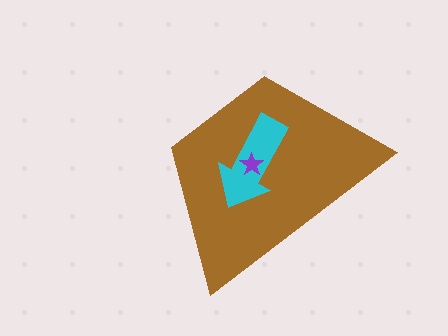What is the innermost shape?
The purple star.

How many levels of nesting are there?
3.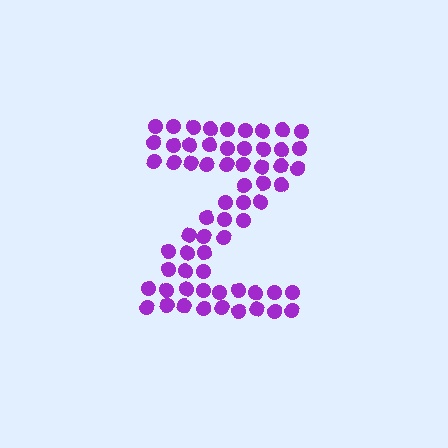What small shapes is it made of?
It is made of small circles.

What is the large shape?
The large shape is the letter Z.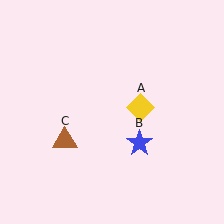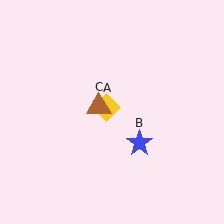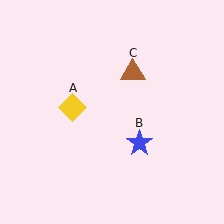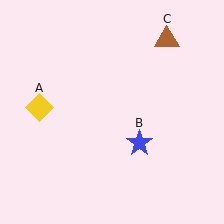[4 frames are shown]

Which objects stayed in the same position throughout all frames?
Blue star (object B) remained stationary.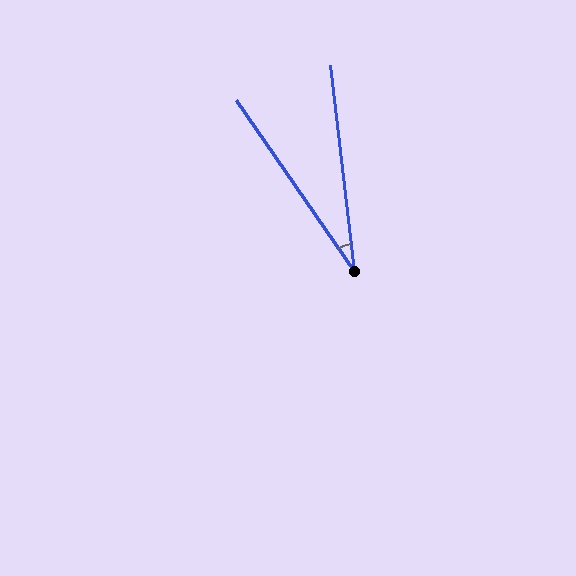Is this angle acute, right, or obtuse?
It is acute.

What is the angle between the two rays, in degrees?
Approximately 28 degrees.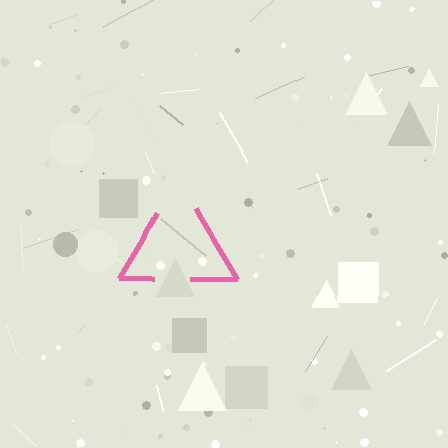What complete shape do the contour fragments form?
The contour fragments form a triangle.